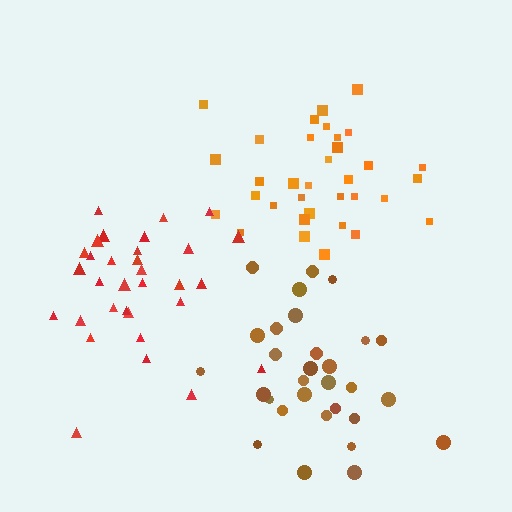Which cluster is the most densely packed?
Red.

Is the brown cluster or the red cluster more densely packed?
Red.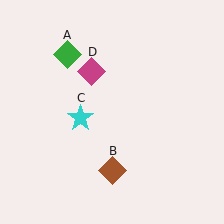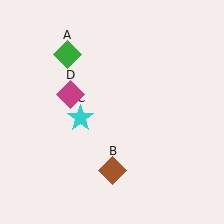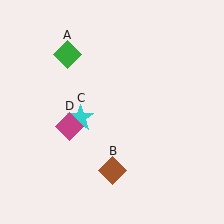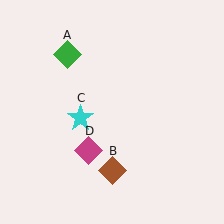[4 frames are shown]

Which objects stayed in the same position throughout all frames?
Green diamond (object A) and brown diamond (object B) and cyan star (object C) remained stationary.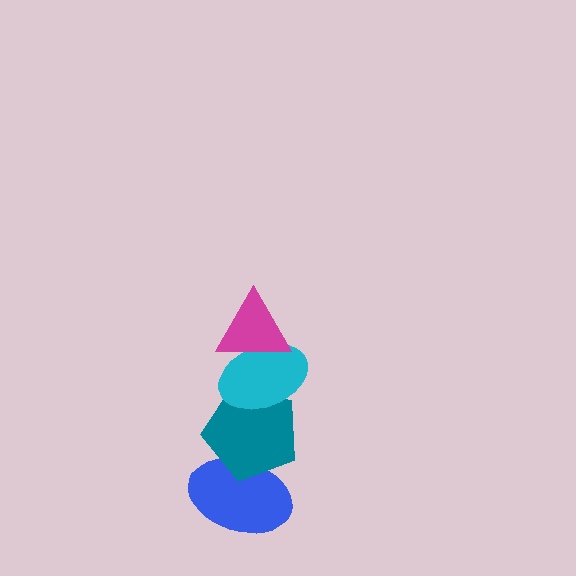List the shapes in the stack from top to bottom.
From top to bottom: the magenta triangle, the cyan ellipse, the teal pentagon, the blue ellipse.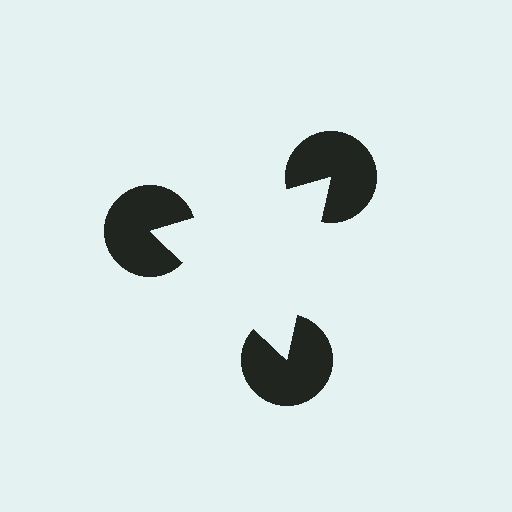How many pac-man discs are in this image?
There are 3 — one at each vertex of the illusory triangle.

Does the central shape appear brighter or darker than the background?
It typically appears slightly brighter than the background, even though no actual brightness change is drawn.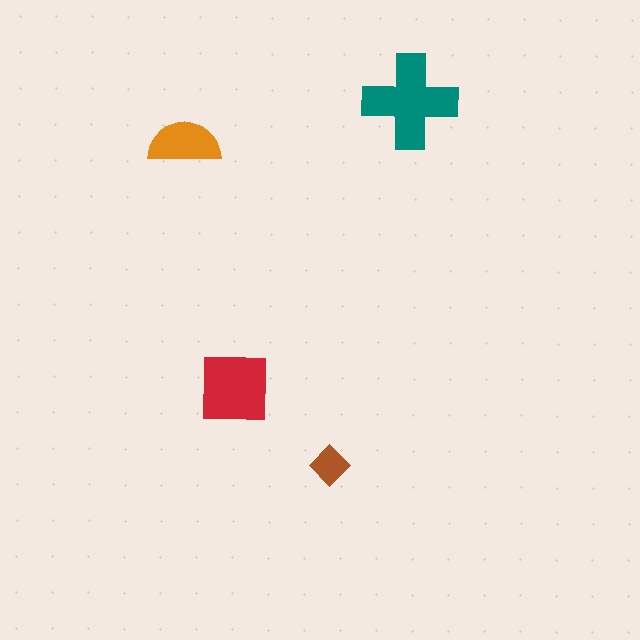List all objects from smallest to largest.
The brown diamond, the orange semicircle, the red square, the teal cross.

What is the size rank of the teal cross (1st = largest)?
1st.